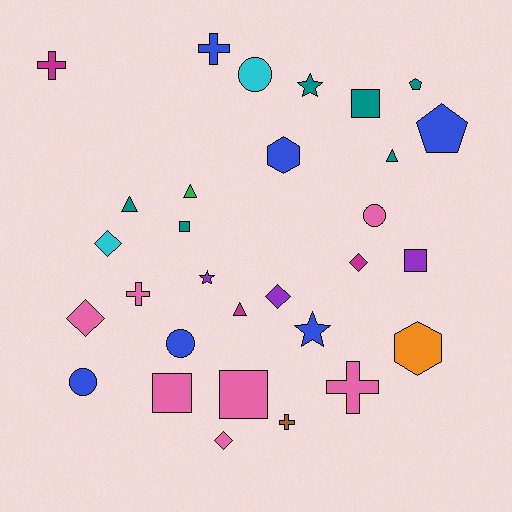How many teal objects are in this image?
There are 6 teal objects.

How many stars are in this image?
There are 3 stars.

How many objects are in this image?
There are 30 objects.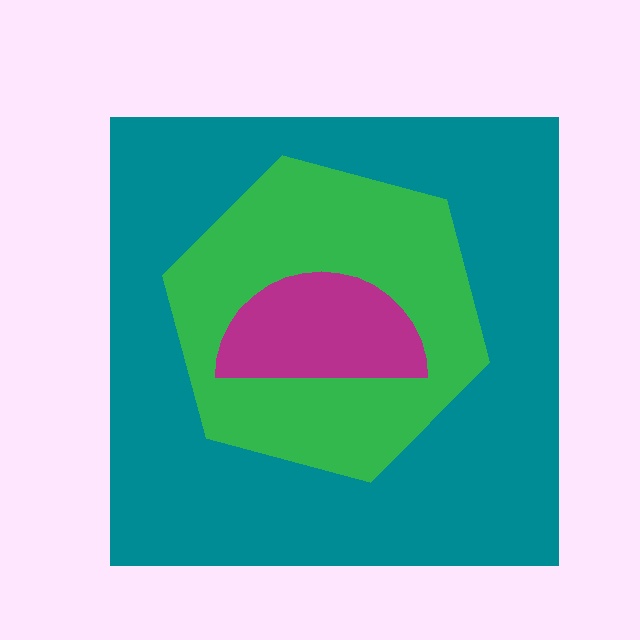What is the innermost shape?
The magenta semicircle.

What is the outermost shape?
The teal square.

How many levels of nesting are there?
3.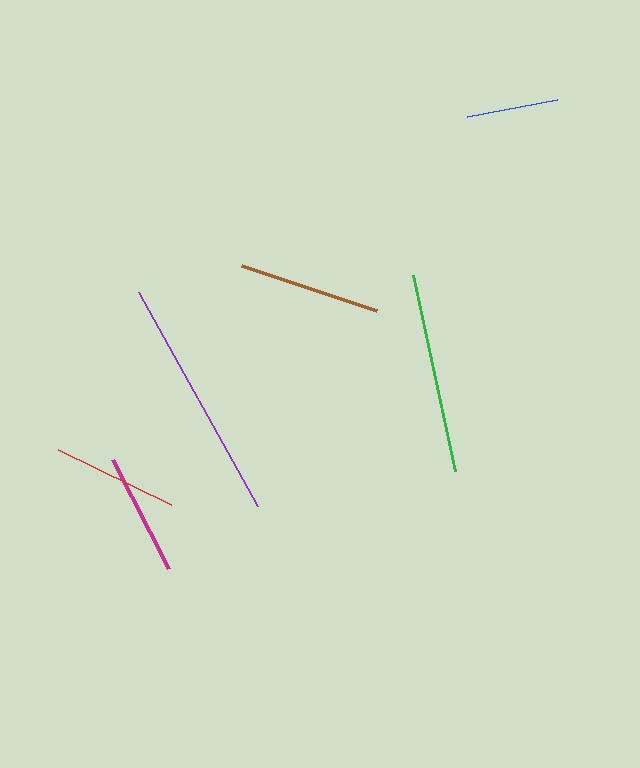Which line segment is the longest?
The purple line is the longest at approximately 245 pixels.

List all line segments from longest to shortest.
From longest to shortest: purple, green, brown, red, magenta, blue.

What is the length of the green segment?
The green segment is approximately 200 pixels long.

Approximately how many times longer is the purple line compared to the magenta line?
The purple line is approximately 2.0 times the length of the magenta line.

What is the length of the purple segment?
The purple segment is approximately 245 pixels long.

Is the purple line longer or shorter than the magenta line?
The purple line is longer than the magenta line.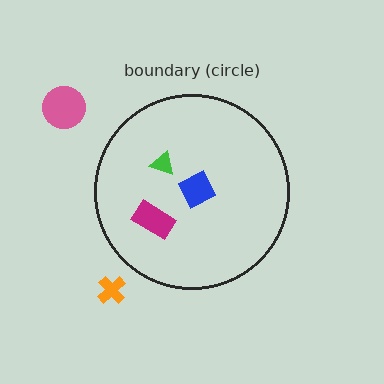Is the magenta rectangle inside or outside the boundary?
Inside.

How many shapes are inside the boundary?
3 inside, 2 outside.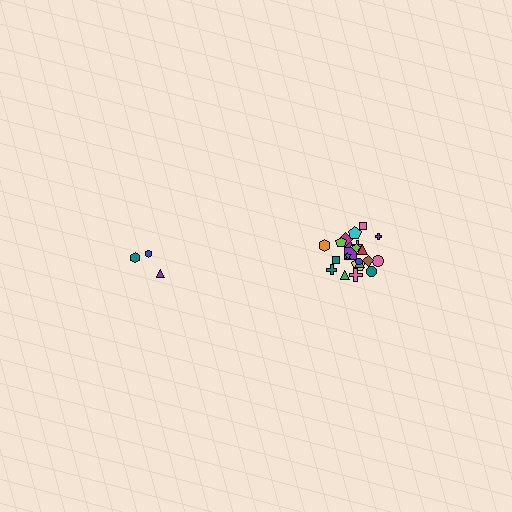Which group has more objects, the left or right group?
The right group.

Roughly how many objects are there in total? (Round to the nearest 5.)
Roughly 25 objects in total.